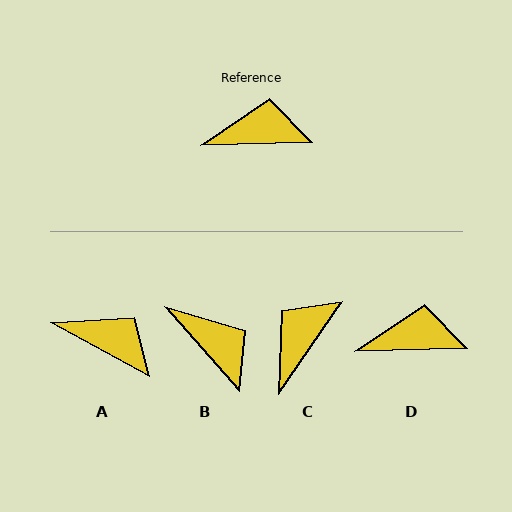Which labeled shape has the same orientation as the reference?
D.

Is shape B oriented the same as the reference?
No, it is off by about 50 degrees.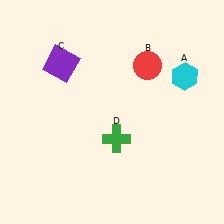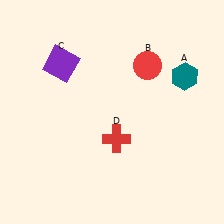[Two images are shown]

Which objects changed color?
A changed from cyan to teal. D changed from green to red.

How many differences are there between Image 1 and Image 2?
There are 2 differences between the two images.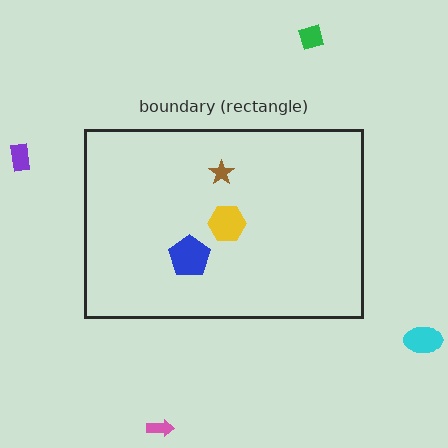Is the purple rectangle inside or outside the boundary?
Outside.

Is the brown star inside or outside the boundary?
Inside.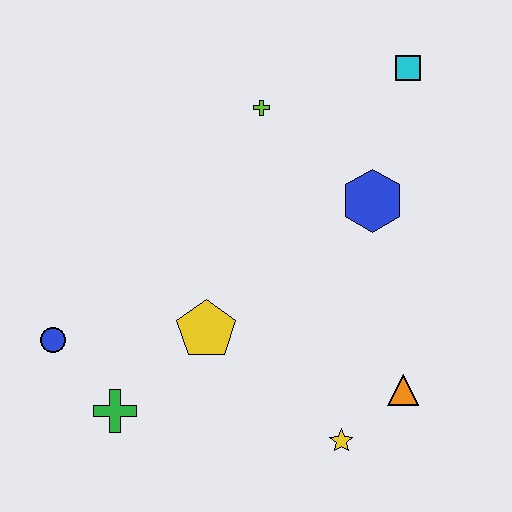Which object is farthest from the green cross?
The cyan square is farthest from the green cross.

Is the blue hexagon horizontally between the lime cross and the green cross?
No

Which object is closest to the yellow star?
The orange triangle is closest to the yellow star.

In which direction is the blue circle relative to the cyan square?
The blue circle is to the left of the cyan square.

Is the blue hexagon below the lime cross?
Yes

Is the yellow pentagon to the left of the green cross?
No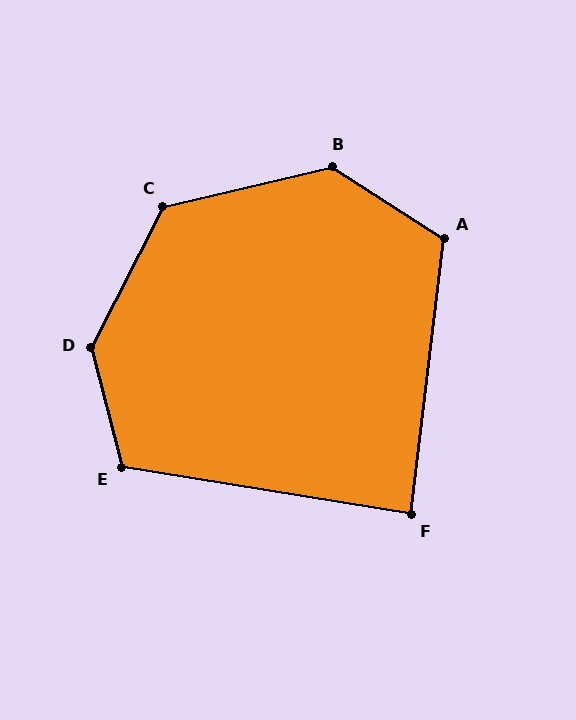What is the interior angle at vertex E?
Approximately 114 degrees (obtuse).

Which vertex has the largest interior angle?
D, at approximately 138 degrees.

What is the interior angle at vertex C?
Approximately 130 degrees (obtuse).